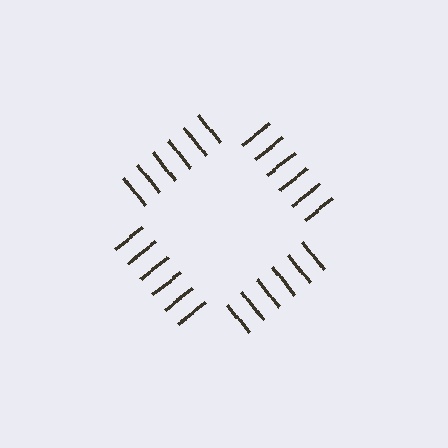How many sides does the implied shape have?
4 sides — the line-ends trace a square.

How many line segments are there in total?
24 — 6 along each of the 4 edges.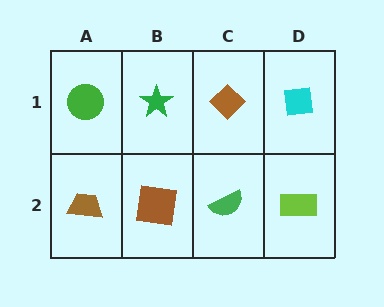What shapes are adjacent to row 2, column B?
A green star (row 1, column B), a brown trapezoid (row 2, column A), a green semicircle (row 2, column C).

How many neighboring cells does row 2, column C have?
3.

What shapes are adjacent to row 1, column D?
A lime rectangle (row 2, column D), a brown diamond (row 1, column C).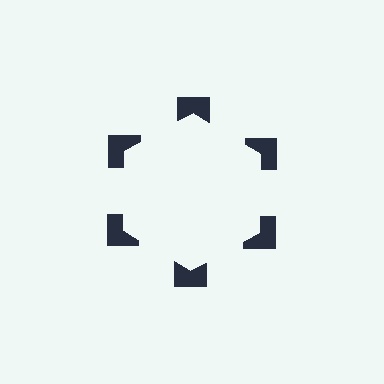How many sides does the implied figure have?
6 sides.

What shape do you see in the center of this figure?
An illusory hexagon — its edges are inferred from the aligned wedge cuts in the notched squares, not physically drawn.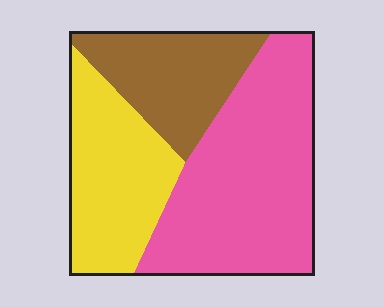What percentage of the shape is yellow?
Yellow covers roughly 30% of the shape.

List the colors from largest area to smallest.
From largest to smallest: pink, yellow, brown.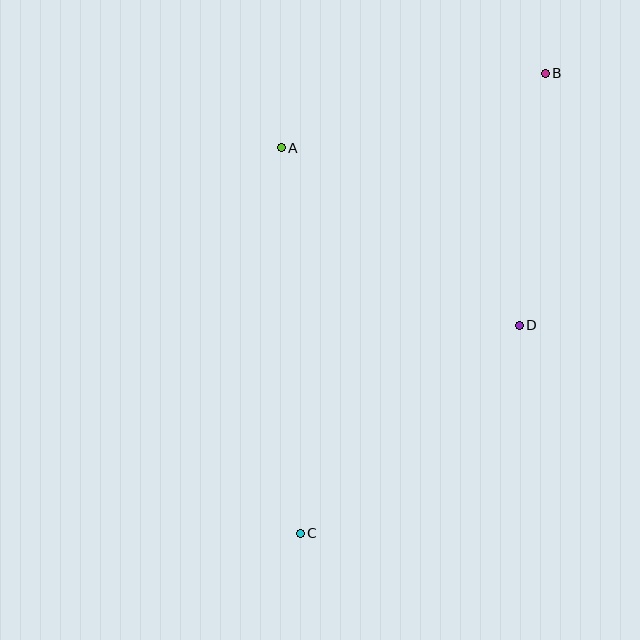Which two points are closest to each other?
Points B and D are closest to each other.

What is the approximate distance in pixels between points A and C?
The distance between A and C is approximately 386 pixels.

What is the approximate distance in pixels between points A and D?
The distance between A and D is approximately 297 pixels.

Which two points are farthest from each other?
Points B and C are farthest from each other.